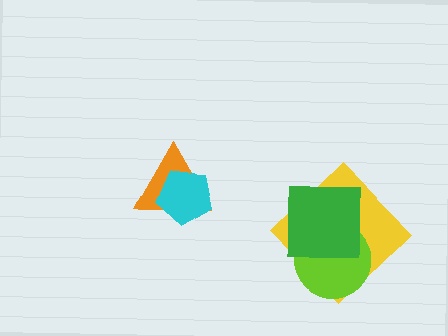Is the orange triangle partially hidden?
Yes, it is partially covered by another shape.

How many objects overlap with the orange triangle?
1 object overlaps with the orange triangle.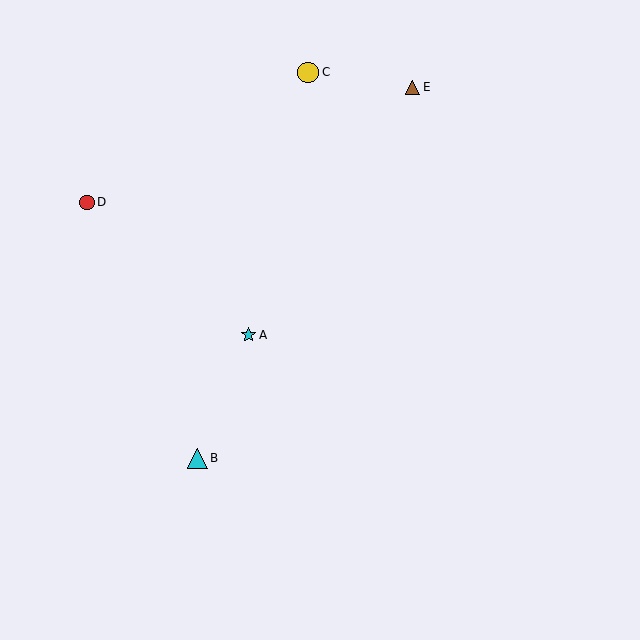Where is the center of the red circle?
The center of the red circle is at (87, 202).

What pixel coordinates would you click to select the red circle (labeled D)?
Click at (87, 202) to select the red circle D.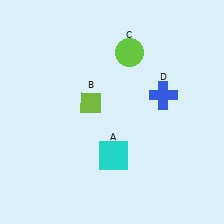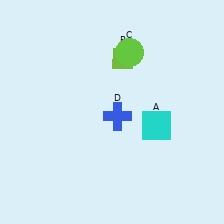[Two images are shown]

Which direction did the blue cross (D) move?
The blue cross (D) moved left.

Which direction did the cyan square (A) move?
The cyan square (A) moved right.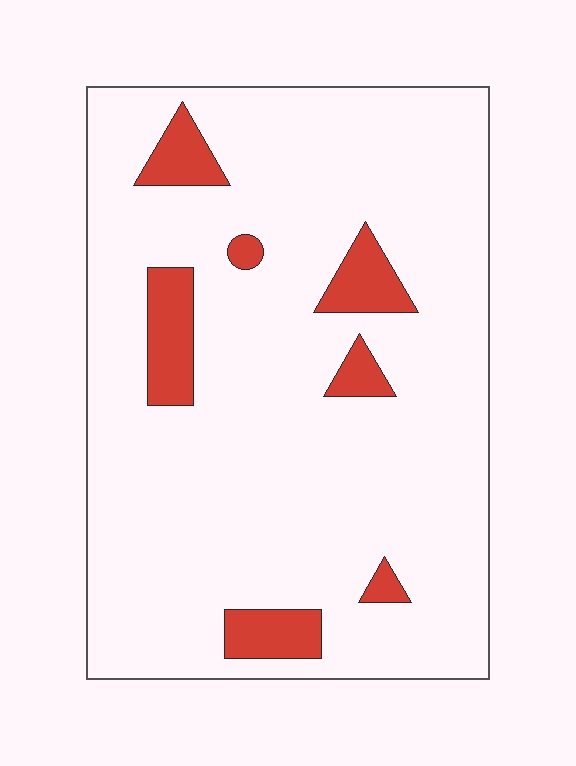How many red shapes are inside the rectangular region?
7.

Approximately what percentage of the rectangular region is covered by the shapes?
Approximately 10%.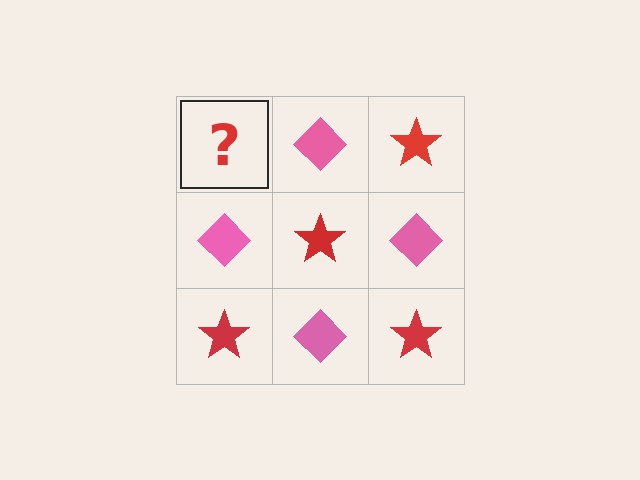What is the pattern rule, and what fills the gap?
The rule is that it alternates red star and pink diamond in a checkerboard pattern. The gap should be filled with a red star.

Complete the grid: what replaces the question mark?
The question mark should be replaced with a red star.